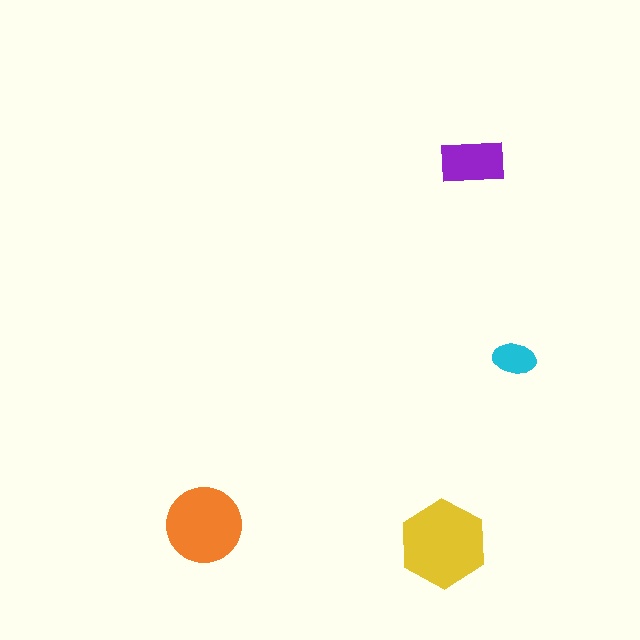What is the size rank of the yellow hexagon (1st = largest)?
1st.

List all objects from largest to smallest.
The yellow hexagon, the orange circle, the purple rectangle, the cyan ellipse.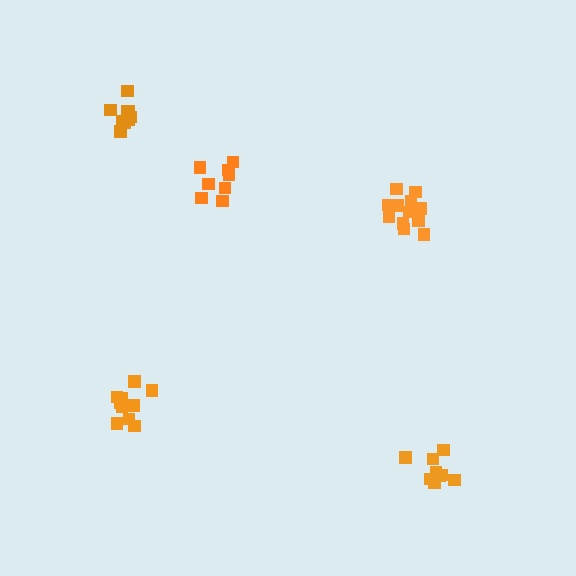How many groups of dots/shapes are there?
There are 5 groups.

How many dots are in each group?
Group 1: 9 dots, Group 2: 12 dots, Group 3: 9 dots, Group 4: 11 dots, Group 5: 8 dots (49 total).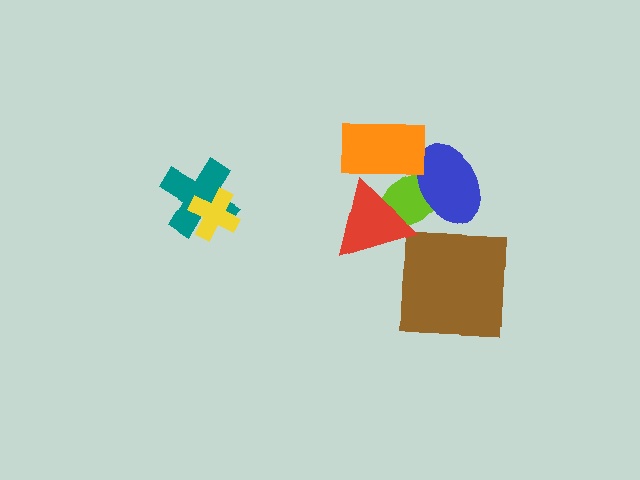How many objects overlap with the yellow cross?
1 object overlaps with the yellow cross.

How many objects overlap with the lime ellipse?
3 objects overlap with the lime ellipse.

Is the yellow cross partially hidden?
No, no other shape covers it.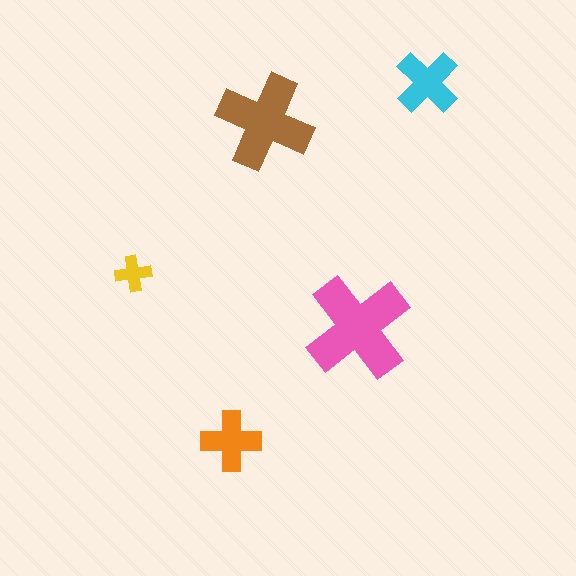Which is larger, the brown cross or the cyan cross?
The brown one.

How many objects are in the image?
There are 5 objects in the image.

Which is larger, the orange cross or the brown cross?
The brown one.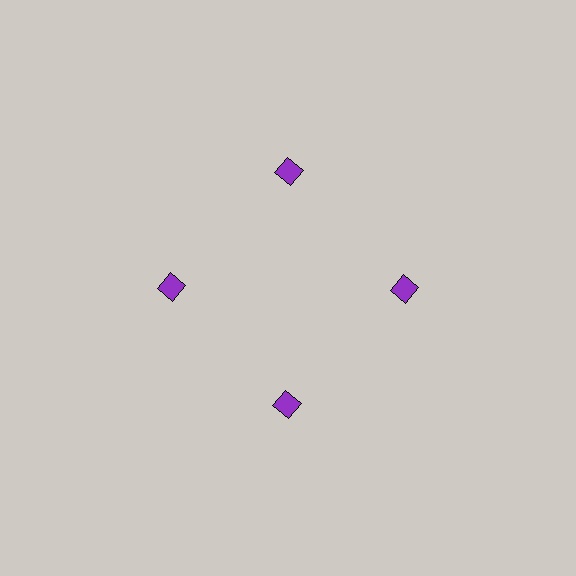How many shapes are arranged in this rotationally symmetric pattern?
There are 4 shapes, arranged in 4 groups of 1.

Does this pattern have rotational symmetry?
Yes, this pattern has 4-fold rotational symmetry. It looks the same after rotating 90 degrees around the center.